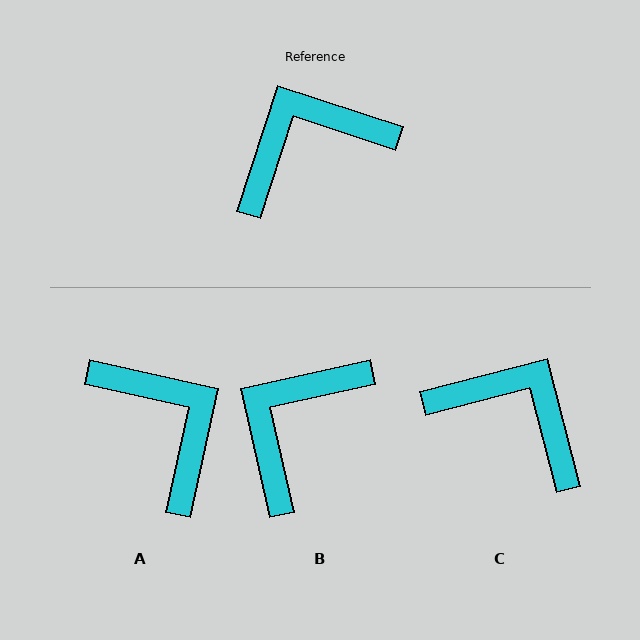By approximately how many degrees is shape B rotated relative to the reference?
Approximately 31 degrees counter-clockwise.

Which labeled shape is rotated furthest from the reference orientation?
A, about 84 degrees away.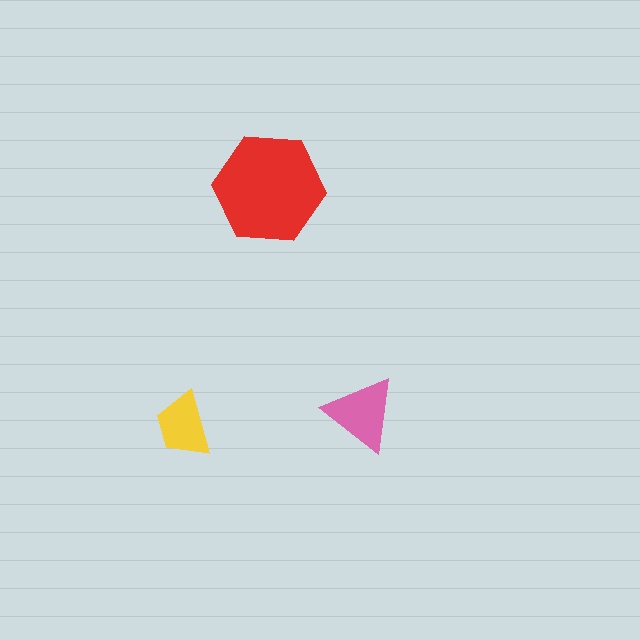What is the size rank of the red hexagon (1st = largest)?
1st.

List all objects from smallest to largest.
The yellow trapezoid, the pink triangle, the red hexagon.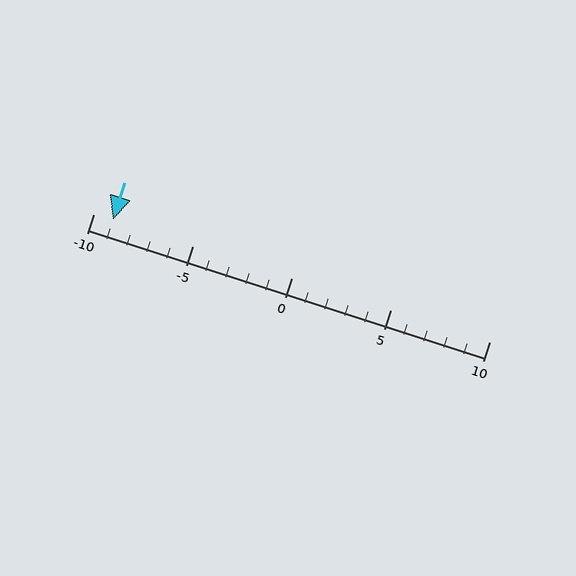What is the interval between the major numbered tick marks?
The major tick marks are spaced 5 units apart.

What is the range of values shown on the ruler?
The ruler shows values from -10 to 10.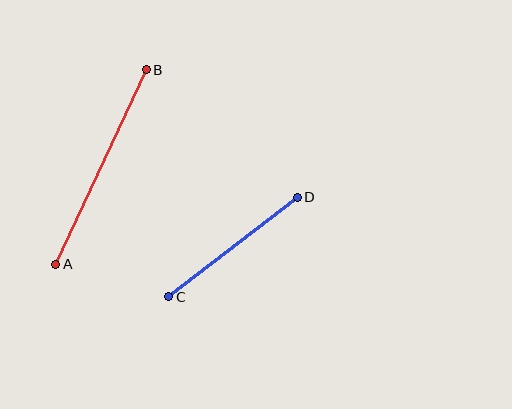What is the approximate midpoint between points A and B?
The midpoint is at approximately (101, 167) pixels.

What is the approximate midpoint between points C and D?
The midpoint is at approximately (233, 247) pixels.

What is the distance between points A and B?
The distance is approximately 214 pixels.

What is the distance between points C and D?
The distance is approximately 163 pixels.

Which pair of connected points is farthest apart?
Points A and B are farthest apart.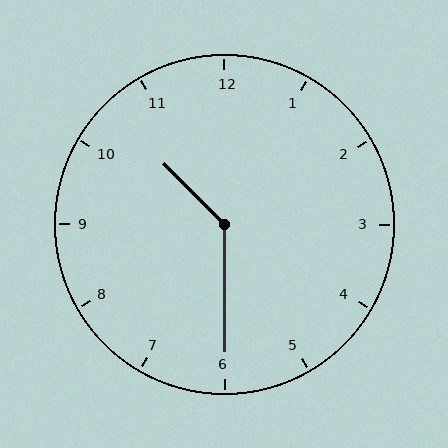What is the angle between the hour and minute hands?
Approximately 135 degrees.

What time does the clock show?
10:30.